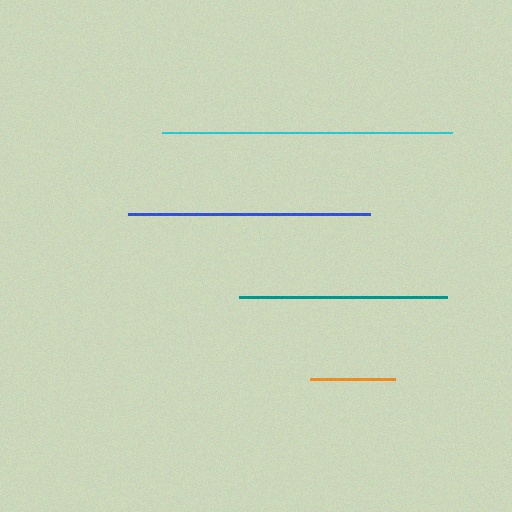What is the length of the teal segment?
The teal segment is approximately 208 pixels long.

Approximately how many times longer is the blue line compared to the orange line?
The blue line is approximately 2.9 times the length of the orange line.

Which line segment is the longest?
The cyan line is the longest at approximately 289 pixels.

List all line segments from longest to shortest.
From longest to shortest: cyan, blue, teal, orange.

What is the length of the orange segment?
The orange segment is approximately 85 pixels long.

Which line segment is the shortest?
The orange line is the shortest at approximately 85 pixels.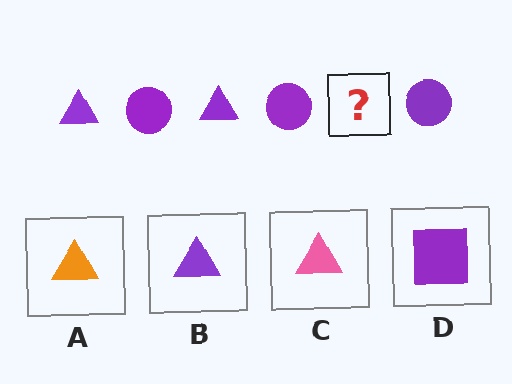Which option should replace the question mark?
Option B.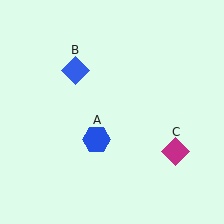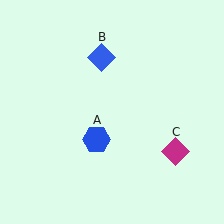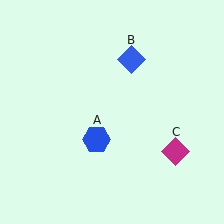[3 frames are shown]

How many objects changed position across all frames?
1 object changed position: blue diamond (object B).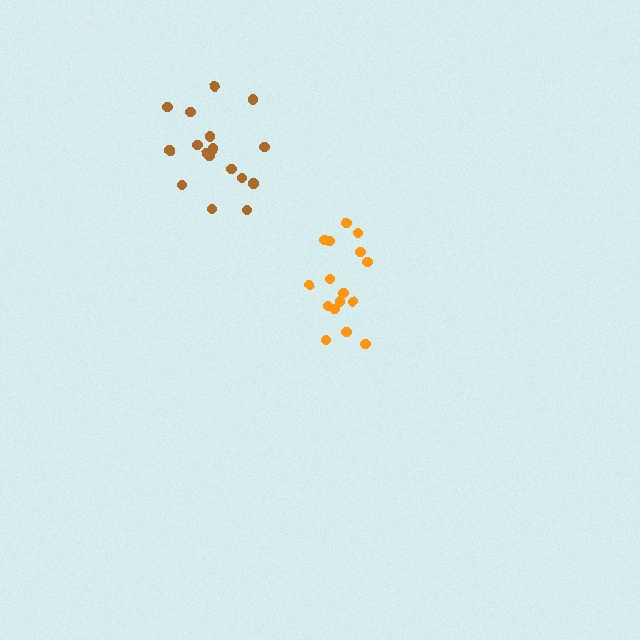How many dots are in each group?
Group 1: 17 dots, Group 2: 16 dots (33 total).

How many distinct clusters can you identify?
There are 2 distinct clusters.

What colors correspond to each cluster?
The clusters are colored: brown, orange.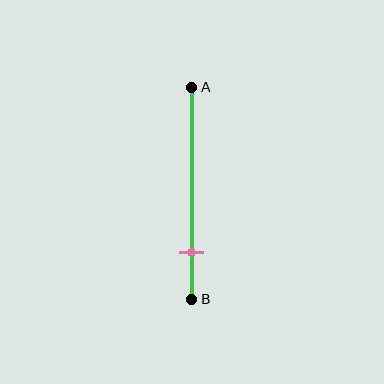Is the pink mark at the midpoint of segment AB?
No, the mark is at about 80% from A, not at the 50% midpoint.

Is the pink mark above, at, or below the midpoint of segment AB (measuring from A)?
The pink mark is below the midpoint of segment AB.